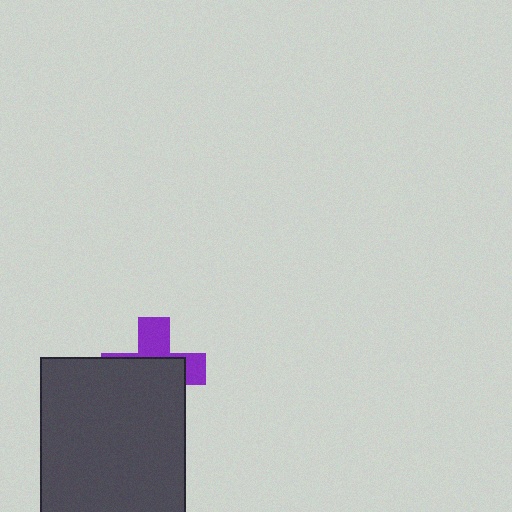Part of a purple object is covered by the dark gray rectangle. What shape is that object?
It is a cross.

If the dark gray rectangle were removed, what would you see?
You would see the complete purple cross.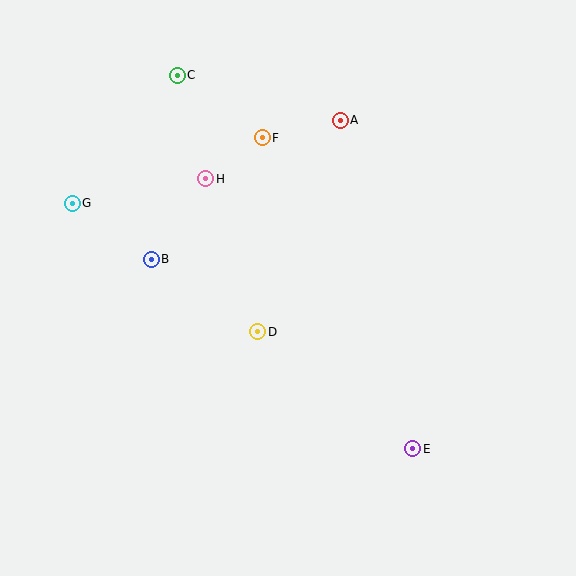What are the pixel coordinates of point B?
Point B is at (151, 259).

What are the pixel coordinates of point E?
Point E is at (413, 449).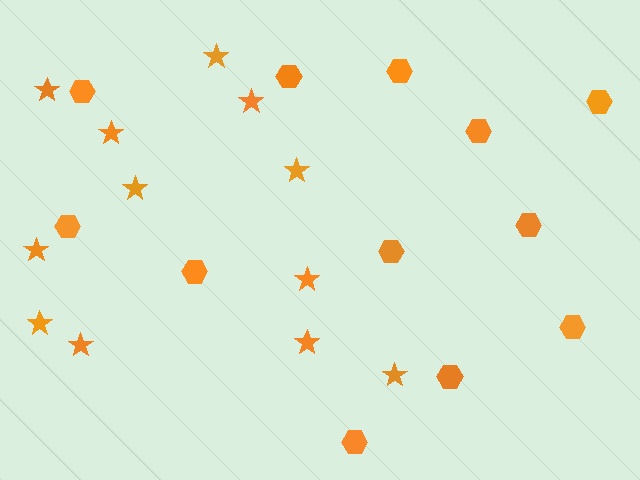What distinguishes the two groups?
There are 2 groups: one group of hexagons (12) and one group of stars (12).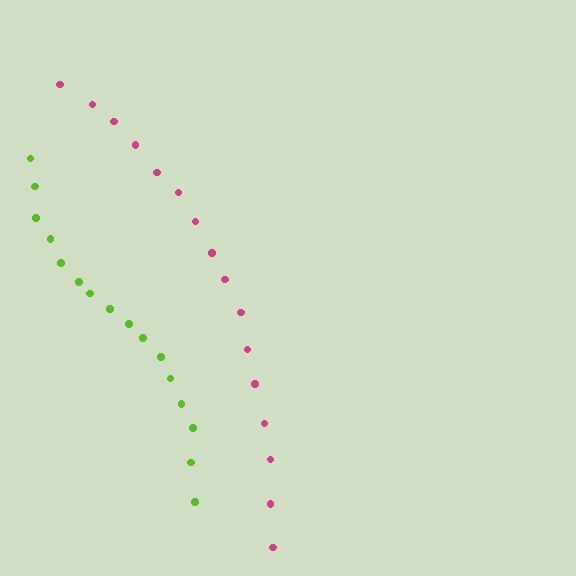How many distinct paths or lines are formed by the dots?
There are 2 distinct paths.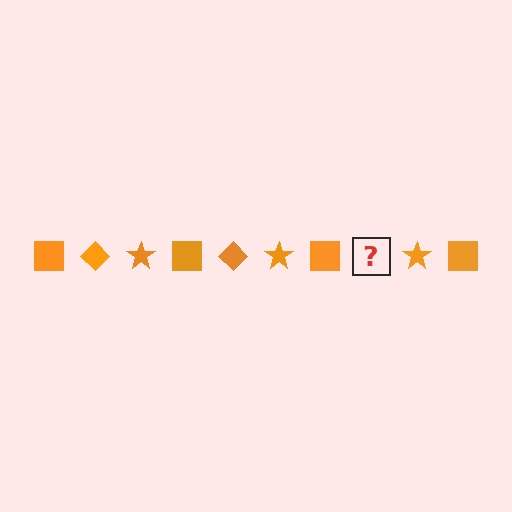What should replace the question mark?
The question mark should be replaced with an orange diamond.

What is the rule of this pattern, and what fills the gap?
The rule is that the pattern cycles through square, diamond, star shapes in orange. The gap should be filled with an orange diamond.